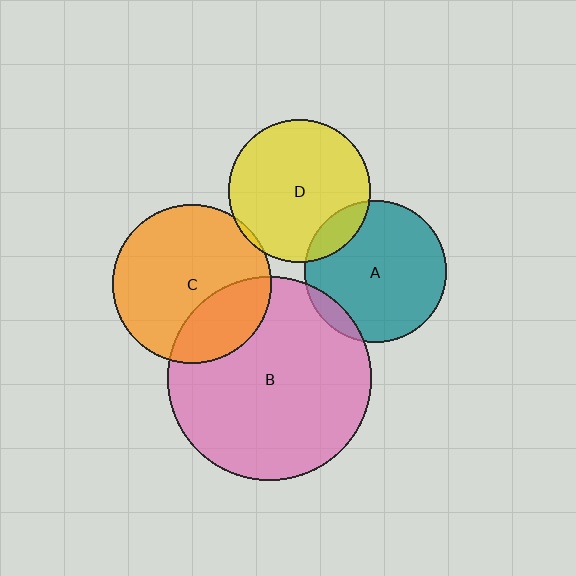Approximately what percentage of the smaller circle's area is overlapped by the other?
Approximately 5%.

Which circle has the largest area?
Circle B (pink).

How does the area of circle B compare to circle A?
Approximately 2.1 times.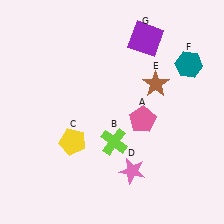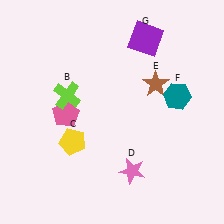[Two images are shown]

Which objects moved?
The objects that moved are: the pink pentagon (A), the lime cross (B), the teal hexagon (F).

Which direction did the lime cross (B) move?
The lime cross (B) moved left.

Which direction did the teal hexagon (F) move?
The teal hexagon (F) moved down.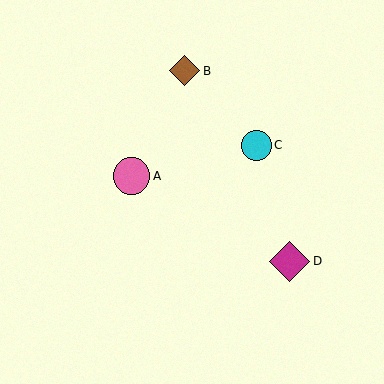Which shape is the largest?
The magenta diamond (labeled D) is the largest.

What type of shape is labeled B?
Shape B is a brown diamond.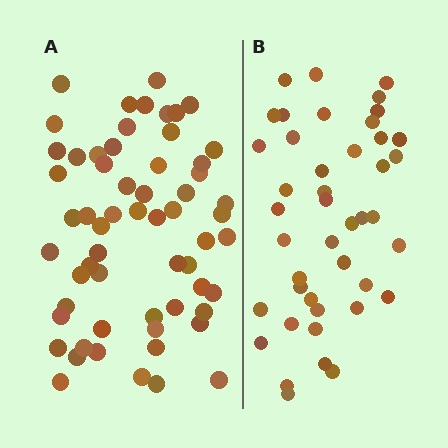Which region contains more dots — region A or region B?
Region A (the left region) has more dots.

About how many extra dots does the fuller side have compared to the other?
Region A has approximately 15 more dots than region B.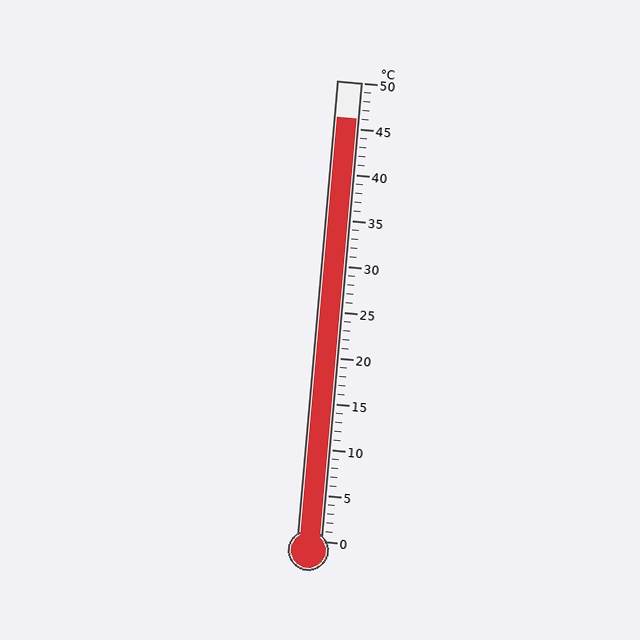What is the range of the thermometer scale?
The thermometer scale ranges from 0°C to 50°C.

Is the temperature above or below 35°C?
The temperature is above 35°C.